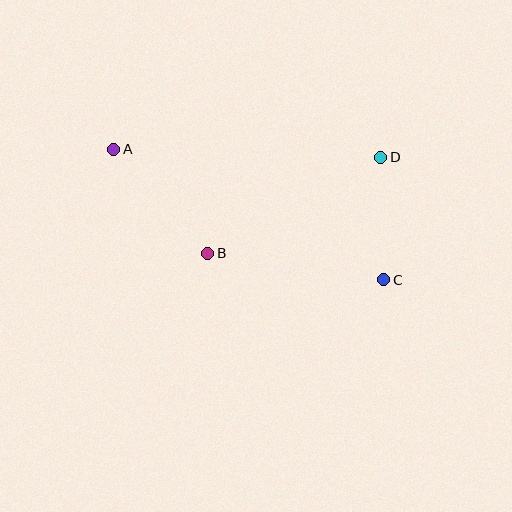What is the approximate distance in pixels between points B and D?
The distance between B and D is approximately 198 pixels.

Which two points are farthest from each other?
Points A and C are farthest from each other.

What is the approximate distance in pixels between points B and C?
The distance between B and C is approximately 178 pixels.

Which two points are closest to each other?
Points C and D are closest to each other.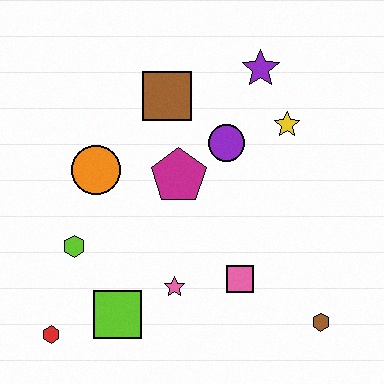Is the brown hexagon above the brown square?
No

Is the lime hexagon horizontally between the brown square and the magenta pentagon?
No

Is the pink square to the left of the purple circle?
No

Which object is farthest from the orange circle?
The brown hexagon is farthest from the orange circle.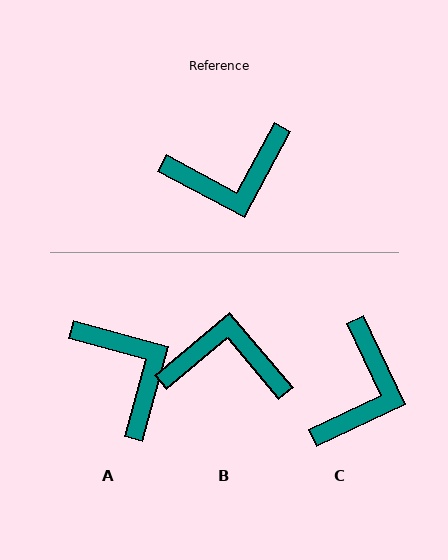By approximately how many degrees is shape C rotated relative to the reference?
Approximately 54 degrees counter-clockwise.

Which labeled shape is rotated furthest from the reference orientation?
B, about 158 degrees away.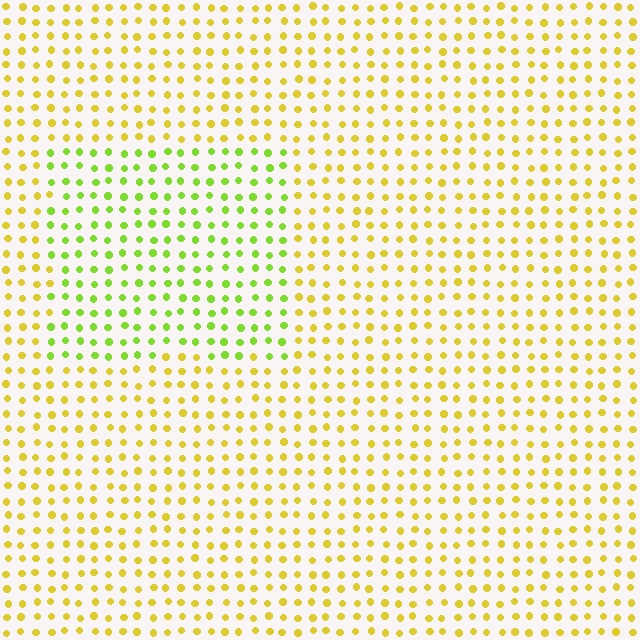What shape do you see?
I see a rectangle.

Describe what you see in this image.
The image is filled with small yellow elements in a uniform arrangement. A rectangle-shaped region is visible where the elements are tinted to a slightly different hue, forming a subtle color boundary.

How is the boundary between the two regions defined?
The boundary is defined purely by a slight shift in hue (about 38 degrees). Spacing, size, and orientation are identical on both sides.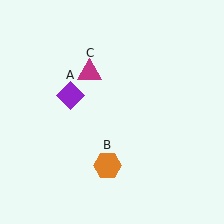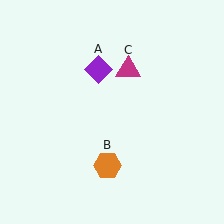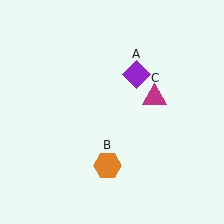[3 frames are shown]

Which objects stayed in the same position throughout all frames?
Orange hexagon (object B) remained stationary.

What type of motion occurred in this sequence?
The purple diamond (object A), magenta triangle (object C) rotated clockwise around the center of the scene.